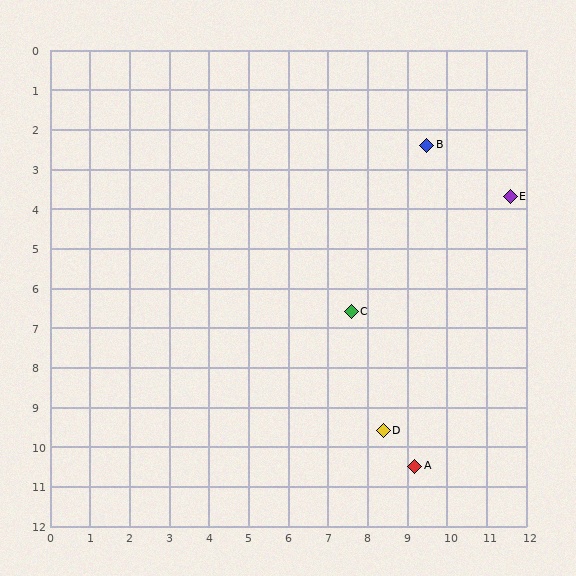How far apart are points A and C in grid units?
Points A and C are about 4.2 grid units apart.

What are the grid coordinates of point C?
Point C is at approximately (7.6, 6.6).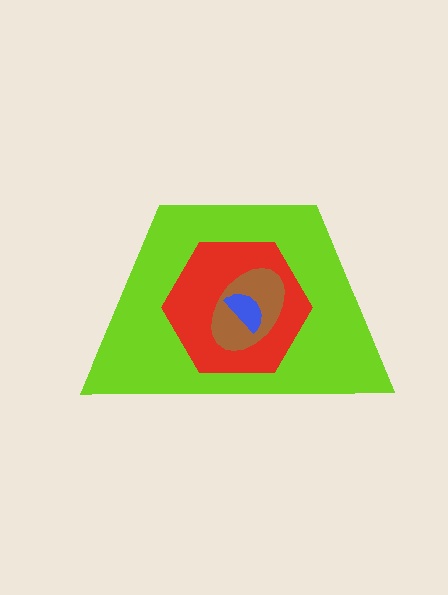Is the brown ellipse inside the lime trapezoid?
Yes.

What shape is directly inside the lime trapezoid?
The red hexagon.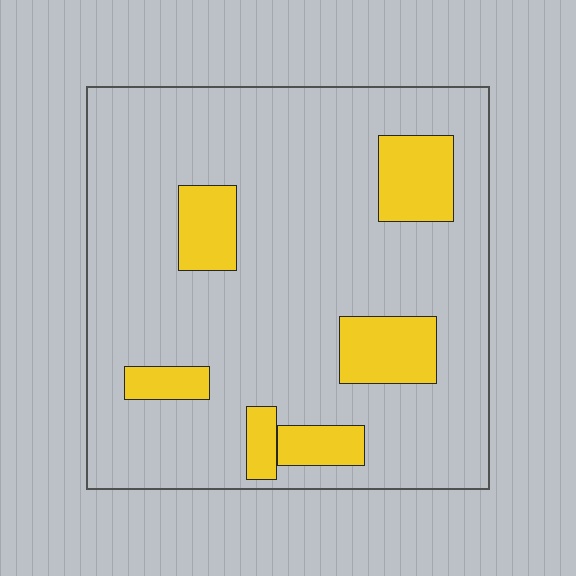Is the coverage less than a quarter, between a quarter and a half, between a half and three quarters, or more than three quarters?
Less than a quarter.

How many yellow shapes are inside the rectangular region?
6.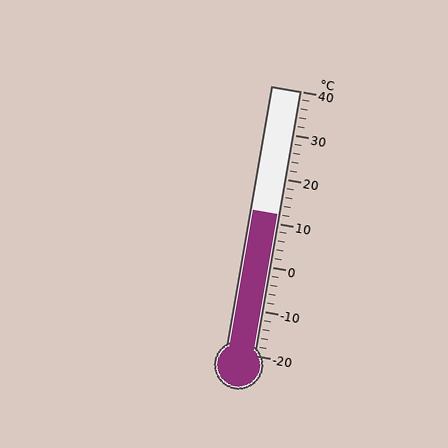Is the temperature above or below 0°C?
The temperature is above 0°C.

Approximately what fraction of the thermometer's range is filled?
The thermometer is filled to approximately 55% of its range.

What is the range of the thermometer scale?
The thermometer scale ranges from -20°C to 40°C.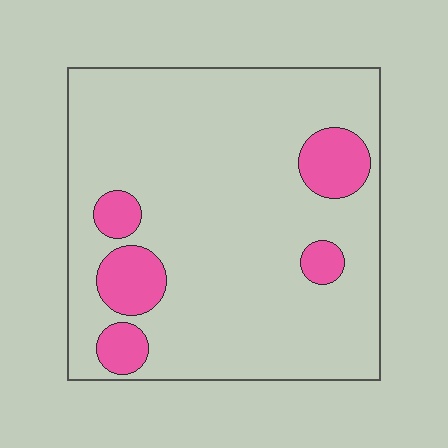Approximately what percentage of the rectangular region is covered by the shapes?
Approximately 15%.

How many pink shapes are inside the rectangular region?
5.